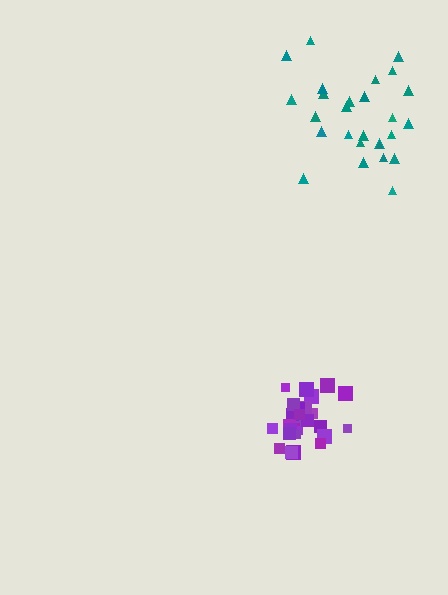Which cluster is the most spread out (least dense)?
Teal.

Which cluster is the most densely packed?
Purple.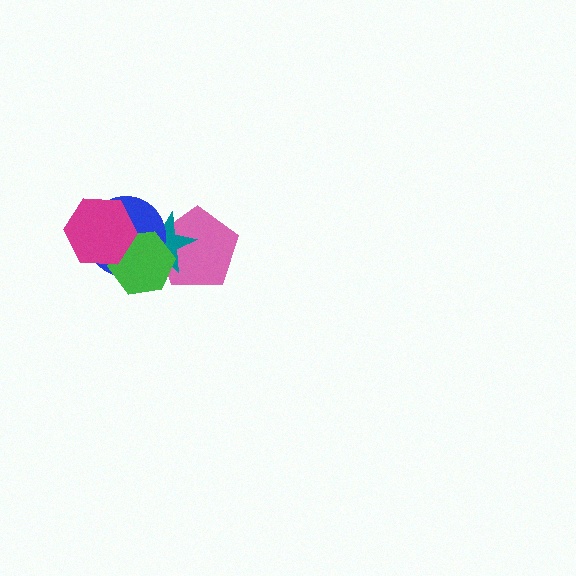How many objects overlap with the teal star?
3 objects overlap with the teal star.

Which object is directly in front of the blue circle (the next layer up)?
The green hexagon is directly in front of the blue circle.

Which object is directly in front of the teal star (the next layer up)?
The blue circle is directly in front of the teal star.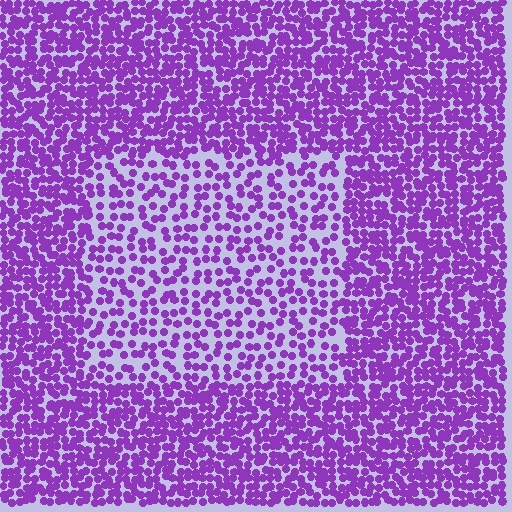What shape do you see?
I see a rectangle.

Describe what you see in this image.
The image contains small purple elements arranged at two different densities. A rectangle-shaped region is visible where the elements are less densely packed than the surrounding area.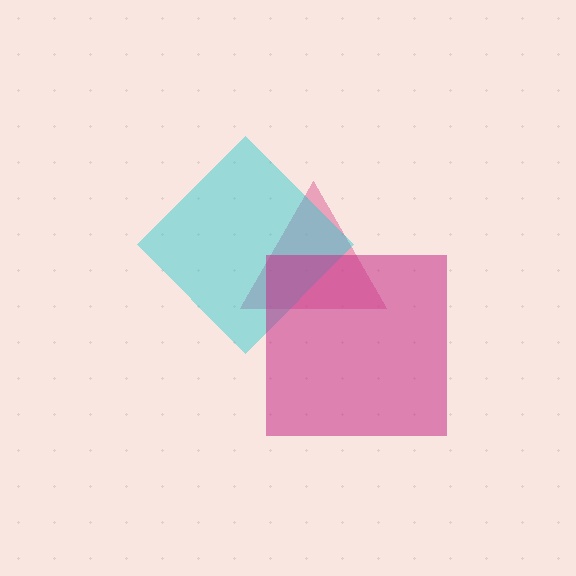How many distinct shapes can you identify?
There are 3 distinct shapes: a pink triangle, a cyan diamond, a magenta square.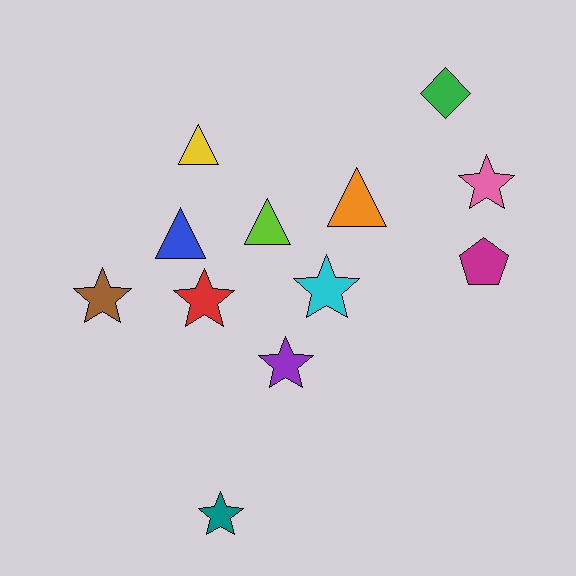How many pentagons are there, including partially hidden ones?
There is 1 pentagon.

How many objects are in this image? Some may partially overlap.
There are 12 objects.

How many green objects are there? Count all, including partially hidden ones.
There is 1 green object.